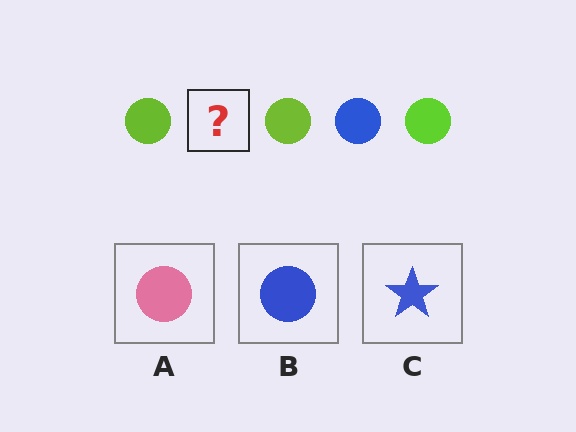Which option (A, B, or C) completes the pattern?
B.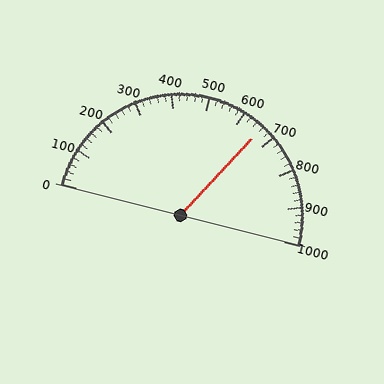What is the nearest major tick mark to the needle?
The nearest major tick mark is 700.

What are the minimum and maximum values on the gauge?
The gauge ranges from 0 to 1000.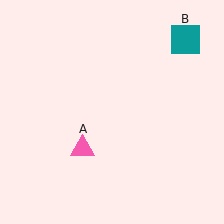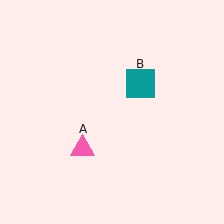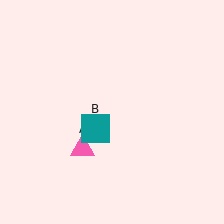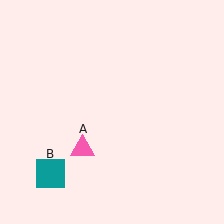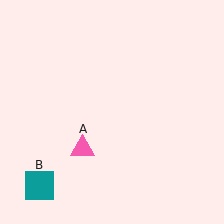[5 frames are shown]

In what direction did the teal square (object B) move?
The teal square (object B) moved down and to the left.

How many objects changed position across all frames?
1 object changed position: teal square (object B).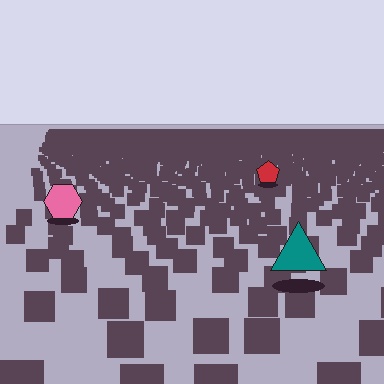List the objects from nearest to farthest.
From nearest to farthest: the teal triangle, the pink hexagon, the red pentagon.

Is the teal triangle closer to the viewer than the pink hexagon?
Yes. The teal triangle is closer — you can tell from the texture gradient: the ground texture is coarser near it.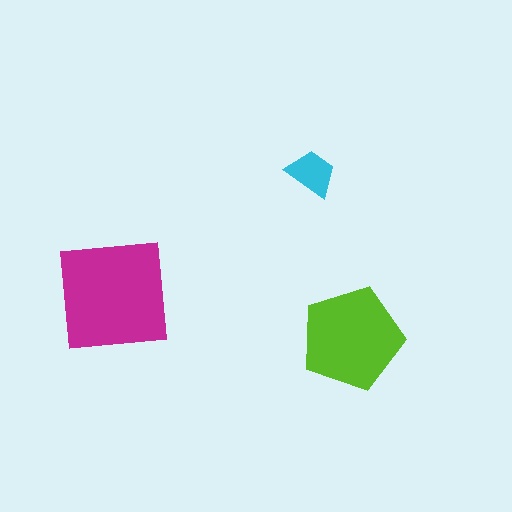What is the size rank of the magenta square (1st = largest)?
1st.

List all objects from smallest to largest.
The cyan trapezoid, the lime pentagon, the magenta square.